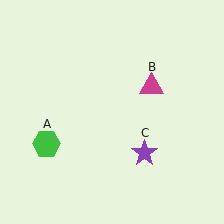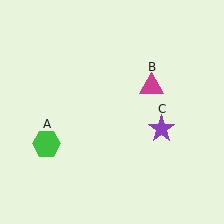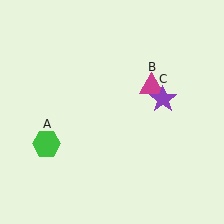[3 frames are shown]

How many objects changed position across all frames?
1 object changed position: purple star (object C).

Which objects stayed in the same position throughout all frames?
Green hexagon (object A) and magenta triangle (object B) remained stationary.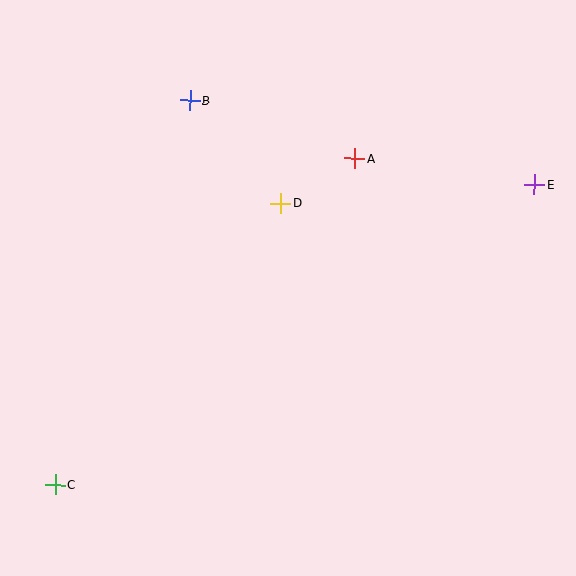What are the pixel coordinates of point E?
Point E is at (534, 185).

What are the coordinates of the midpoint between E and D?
The midpoint between E and D is at (408, 194).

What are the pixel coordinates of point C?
Point C is at (55, 484).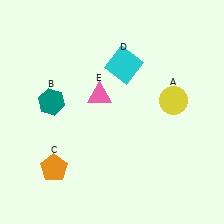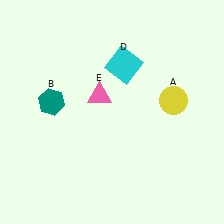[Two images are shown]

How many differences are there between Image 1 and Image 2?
There is 1 difference between the two images.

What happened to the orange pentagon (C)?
The orange pentagon (C) was removed in Image 2. It was in the bottom-left area of Image 1.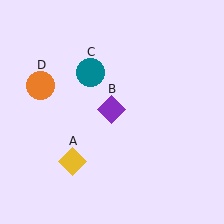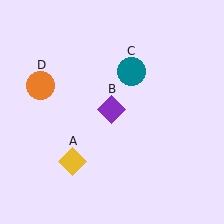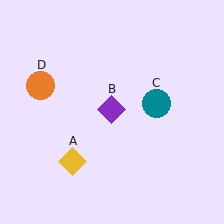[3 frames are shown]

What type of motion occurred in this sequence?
The teal circle (object C) rotated clockwise around the center of the scene.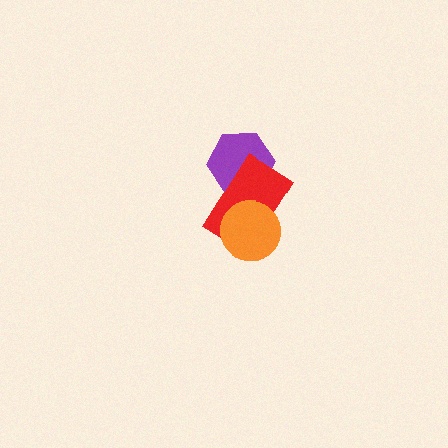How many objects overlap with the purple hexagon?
1 object overlaps with the purple hexagon.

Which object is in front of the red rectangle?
The orange circle is in front of the red rectangle.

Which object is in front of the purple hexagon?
The red rectangle is in front of the purple hexagon.